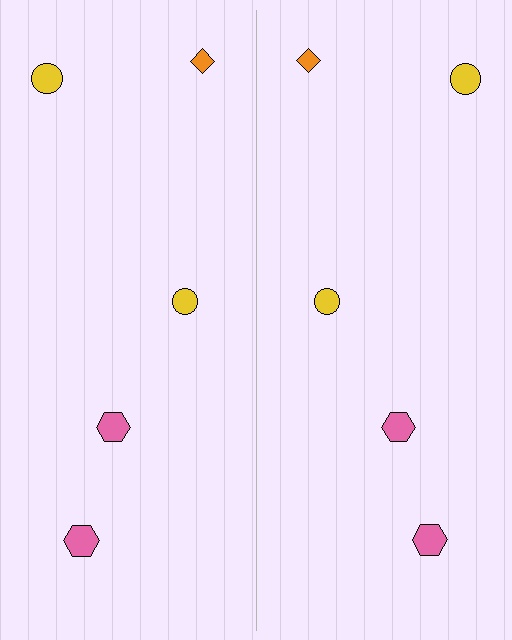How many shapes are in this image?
There are 10 shapes in this image.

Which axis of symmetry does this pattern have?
The pattern has a vertical axis of symmetry running through the center of the image.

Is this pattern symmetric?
Yes, this pattern has bilateral (reflection) symmetry.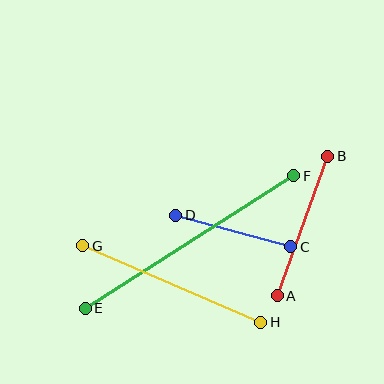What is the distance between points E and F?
The distance is approximately 247 pixels.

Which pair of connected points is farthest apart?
Points E and F are farthest apart.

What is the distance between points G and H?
The distance is approximately 194 pixels.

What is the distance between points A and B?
The distance is approximately 149 pixels.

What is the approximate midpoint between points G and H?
The midpoint is at approximately (172, 284) pixels.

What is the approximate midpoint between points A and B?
The midpoint is at approximately (303, 226) pixels.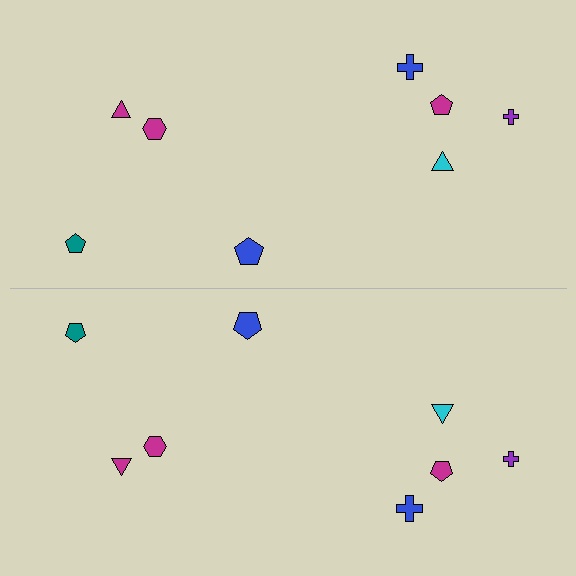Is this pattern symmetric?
Yes, this pattern has bilateral (reflection) symmetry.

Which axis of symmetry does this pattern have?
The pattern has a horizontal axis of symmetry running through the center of the image.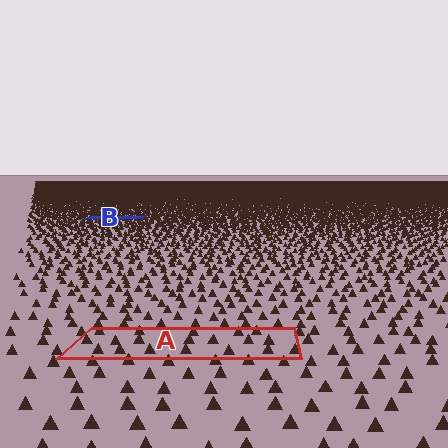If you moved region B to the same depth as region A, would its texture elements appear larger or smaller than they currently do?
They would appear larger. At a closer depth, the same texture elements are projected at a bigger on-screen size.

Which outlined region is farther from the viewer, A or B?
Region B is farther from the viewer — the texture elements inside it appear smaller and more densely packed.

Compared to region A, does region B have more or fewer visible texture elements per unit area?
Region B has more texture elements per unit area — they are packed more densely because it is farther away.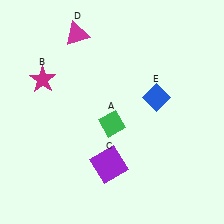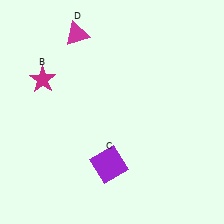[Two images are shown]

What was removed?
The green diamond (A), the blue diamond (E) were removed in Image 2.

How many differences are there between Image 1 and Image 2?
There are 2 differences between the two images.